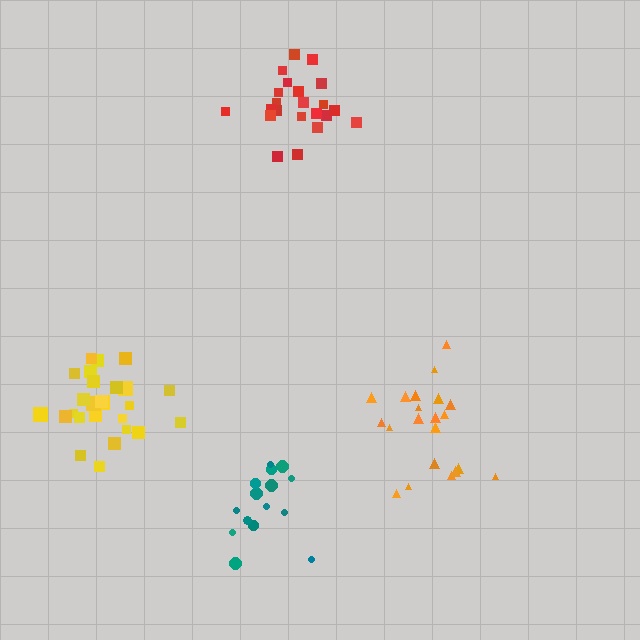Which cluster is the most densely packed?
Yellow.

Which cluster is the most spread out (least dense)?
Orange.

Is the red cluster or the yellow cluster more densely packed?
Yellow.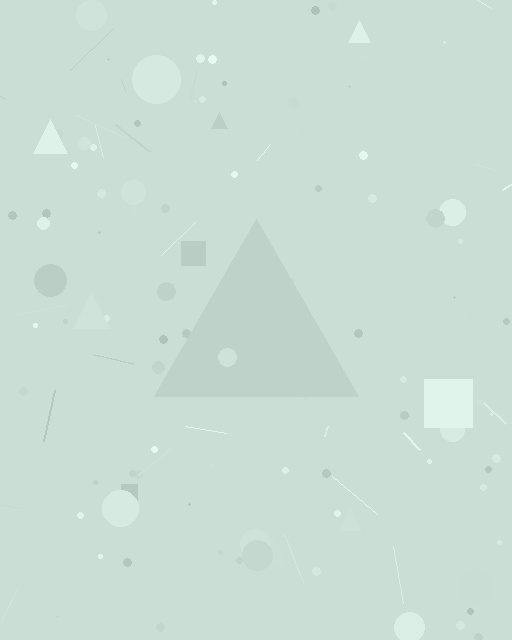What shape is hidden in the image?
A triangle is hidden in the image.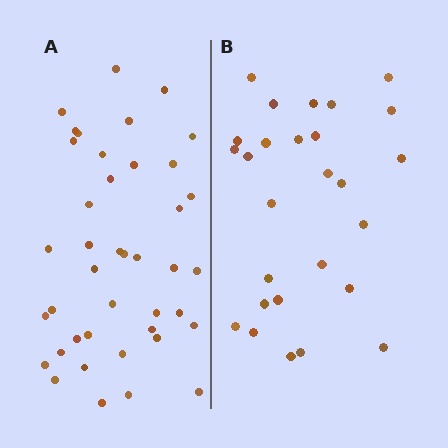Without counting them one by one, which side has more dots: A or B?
Region A (the left region) has more dots.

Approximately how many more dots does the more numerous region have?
Region A has approximately 15 more dots than region B.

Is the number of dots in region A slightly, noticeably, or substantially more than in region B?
Region A has substantially more. The ratio is roughly 1.5 to 1.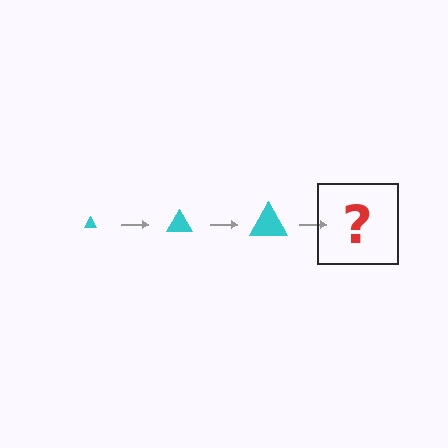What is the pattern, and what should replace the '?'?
The pattern is that the triangle gets progressively larger each step. The '?' should be a cyan triangle, larger than the previous one.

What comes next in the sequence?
The next element should be a cyan triangle, larger than the previous one.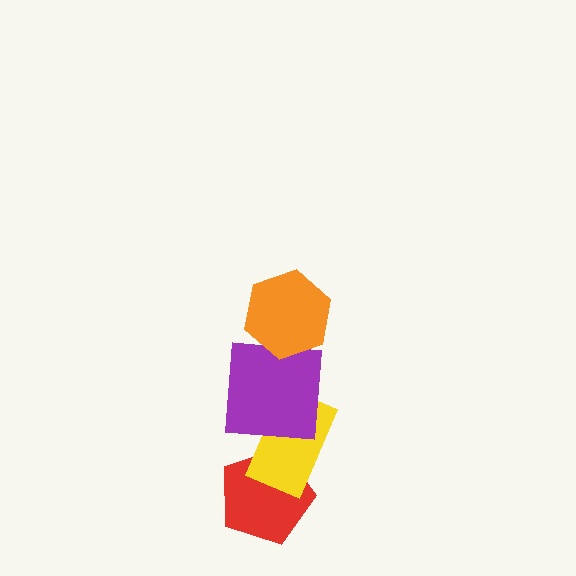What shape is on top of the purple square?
The orange hexagon is on top of the purple square.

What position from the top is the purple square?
The purple square is 2nd from the top.